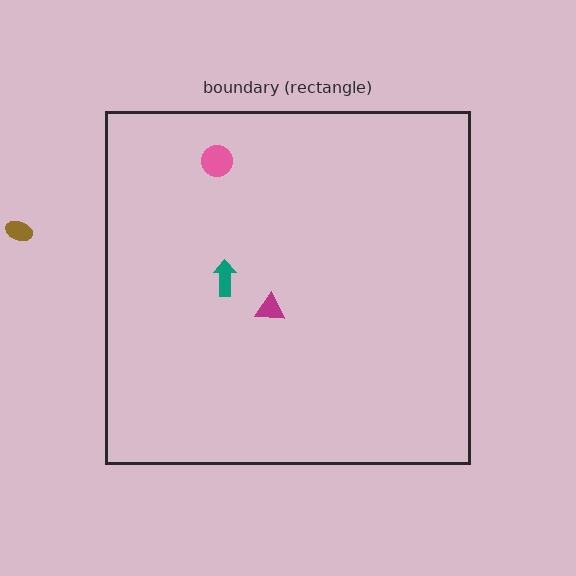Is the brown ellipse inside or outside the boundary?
Outside.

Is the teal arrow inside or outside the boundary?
Inside.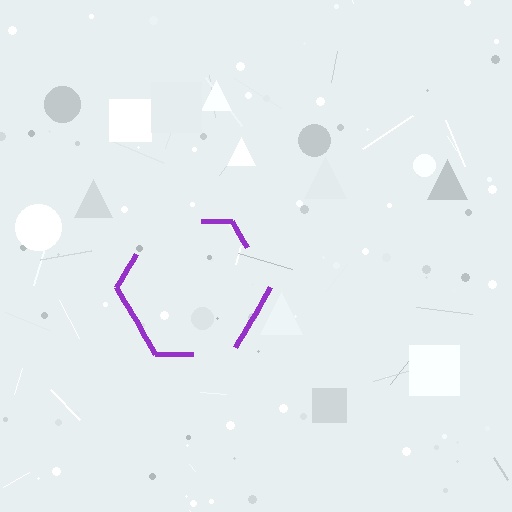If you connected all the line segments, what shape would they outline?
They would outline a hexagon.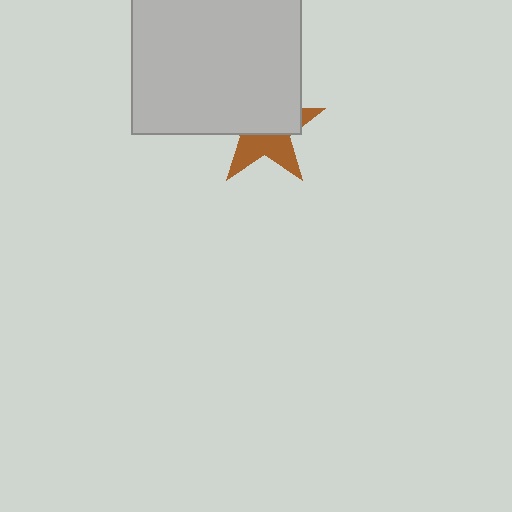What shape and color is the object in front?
The object in front is a light gray square.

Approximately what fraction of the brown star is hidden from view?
Roughly 58% of the brown star is hidden behind the light gray square.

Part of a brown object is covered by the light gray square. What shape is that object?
It is a star.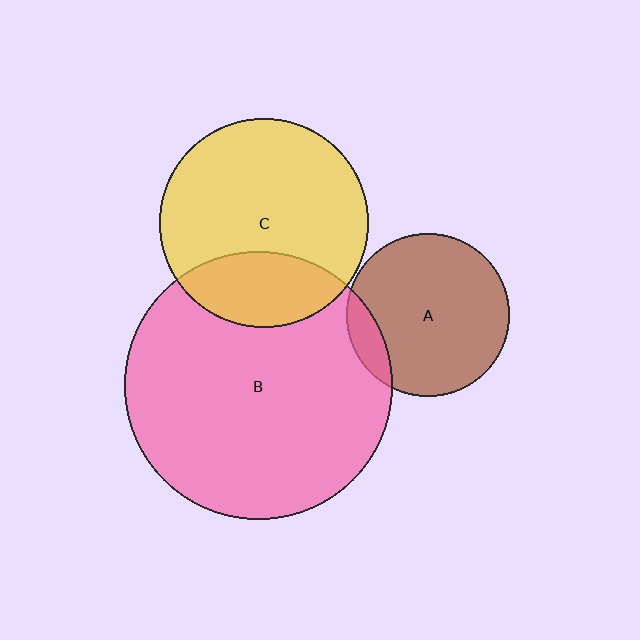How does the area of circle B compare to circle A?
Approximately 2.7 times.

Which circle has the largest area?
Circle B (pink).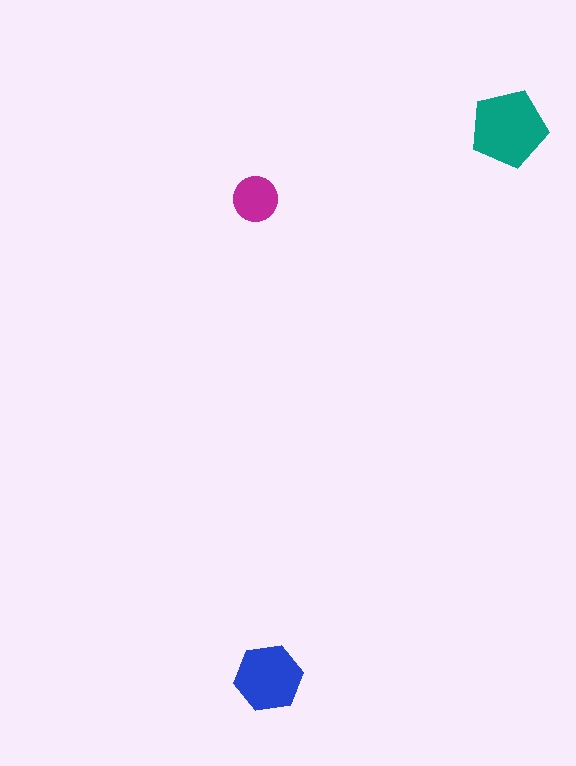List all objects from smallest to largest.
The magenta circle, the blue hexagon, the teal pentagon.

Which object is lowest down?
The blue hexagon is bottommost.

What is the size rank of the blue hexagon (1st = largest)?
2nd.